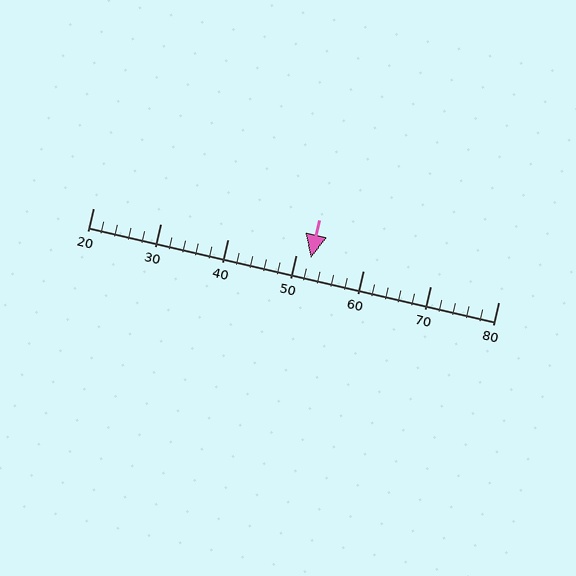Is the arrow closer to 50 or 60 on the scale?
The arrow is closer to 50.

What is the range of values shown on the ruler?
The ruler shows values from 20 to 80.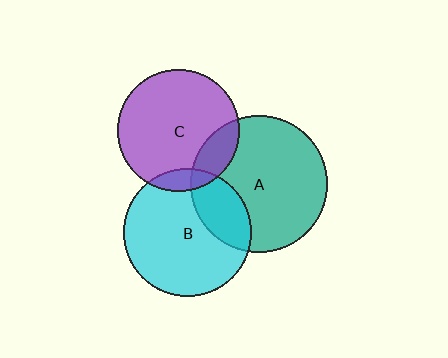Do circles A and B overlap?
Yes.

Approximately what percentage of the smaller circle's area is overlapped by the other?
Approximately 25%.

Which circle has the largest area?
Circle A (teal).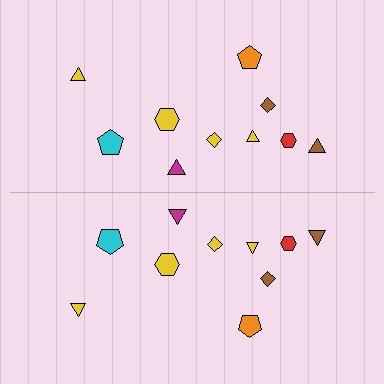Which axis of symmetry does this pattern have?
The pattern has a horizontal axis of symmetry running through the center of the image.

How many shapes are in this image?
There are 20 shapes in this image.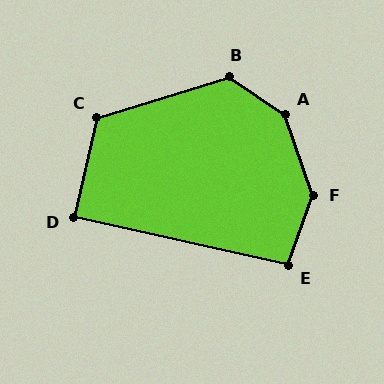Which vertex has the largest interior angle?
A, at approximately 143 degrees.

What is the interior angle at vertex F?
Approximately 142 degrees (obtuse).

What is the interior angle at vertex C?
Approximately 120 degrees (obtuse).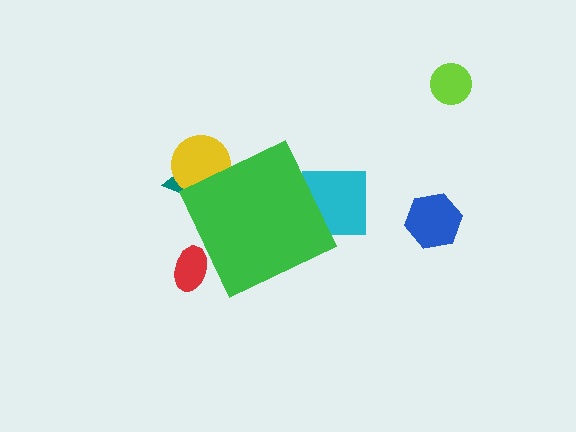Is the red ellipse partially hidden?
Yes, the red ellipse is partially hidden behind the green diamond.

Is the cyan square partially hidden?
Yes, the cyan square is partially hidden behind the green diamond.